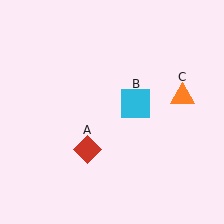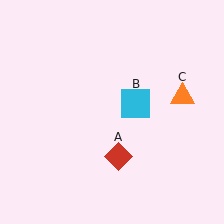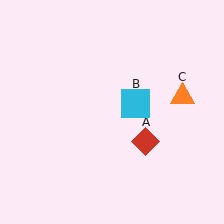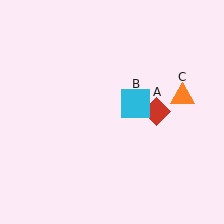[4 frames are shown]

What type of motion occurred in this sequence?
The red diamond (object A) rotated counterclockwise around the center of the scene.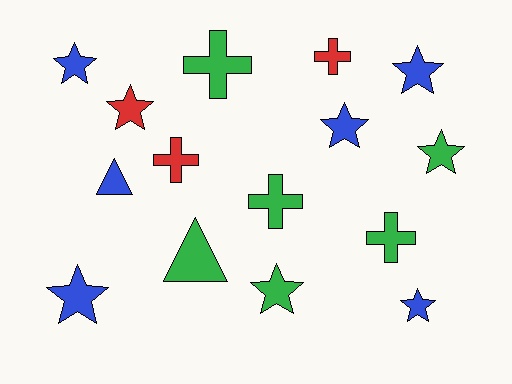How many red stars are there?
There is 1 red star.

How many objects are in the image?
There are 15 objects.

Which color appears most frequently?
Blue, with 6 objects.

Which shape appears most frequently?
Star, with 8 objects.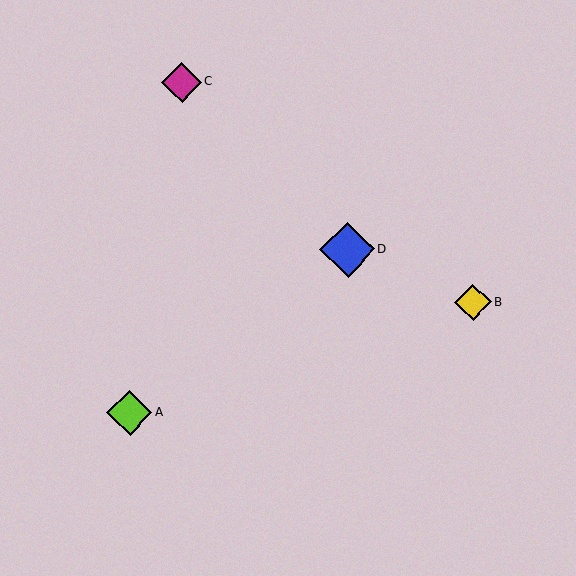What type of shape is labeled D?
Shape D is a blue diamond.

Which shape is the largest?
The blue diamond (labeled D) is the largest.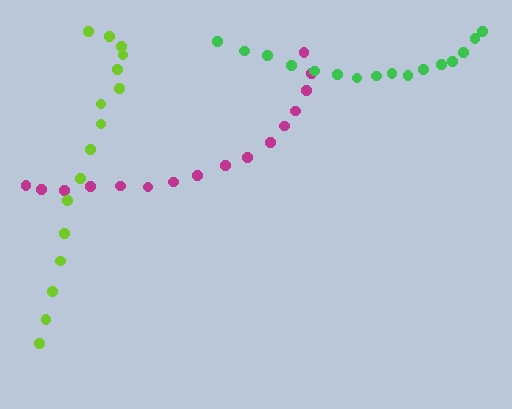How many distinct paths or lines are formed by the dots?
There are 3 distinct paths.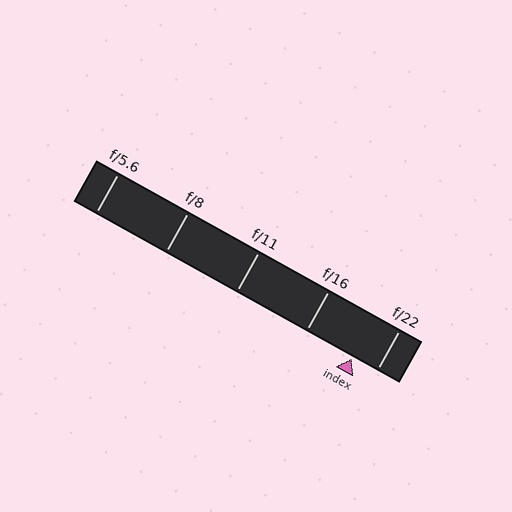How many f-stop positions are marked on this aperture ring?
There are 5 f-stop positions marked.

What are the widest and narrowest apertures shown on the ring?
The widest aperture shown is f/5.6 and the narrowest is f/22.